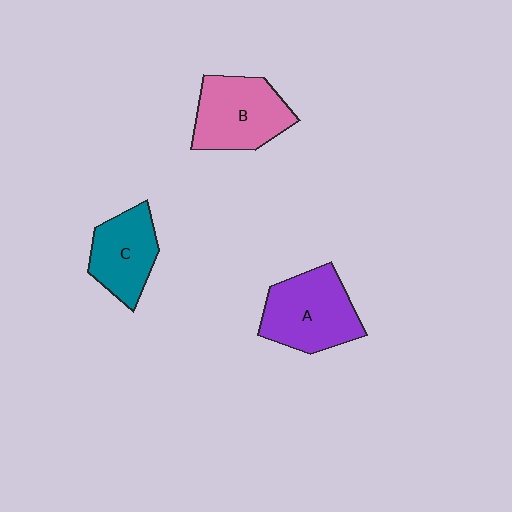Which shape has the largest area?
Shape A (purple).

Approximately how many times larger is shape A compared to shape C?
Approximately 1.3 times.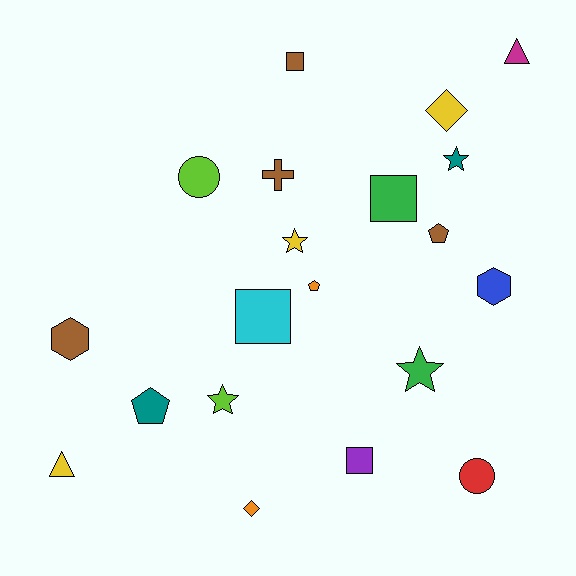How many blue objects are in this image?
There is 1 blue object.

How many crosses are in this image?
There is 1 cross.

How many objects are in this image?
There are 20 objects.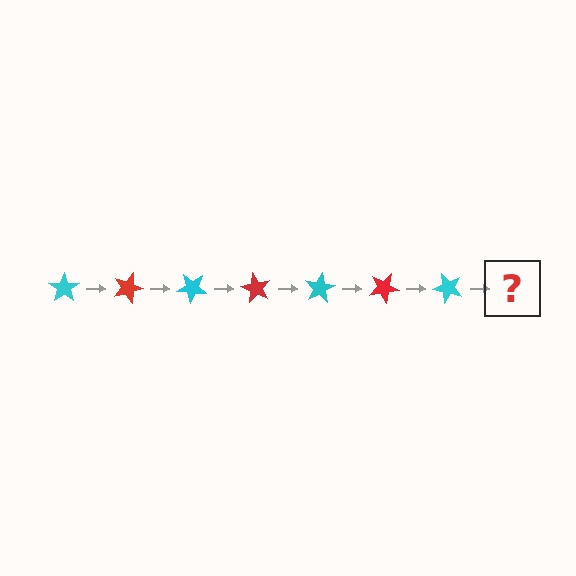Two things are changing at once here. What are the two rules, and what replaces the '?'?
The two rules are that it rotates 20 degrees each step and the color cycles through cyan and red. The '?' should be a red star, rotated 140 degrees from the start.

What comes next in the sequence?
The next element should be a red star, rotated 140 degrees from the start.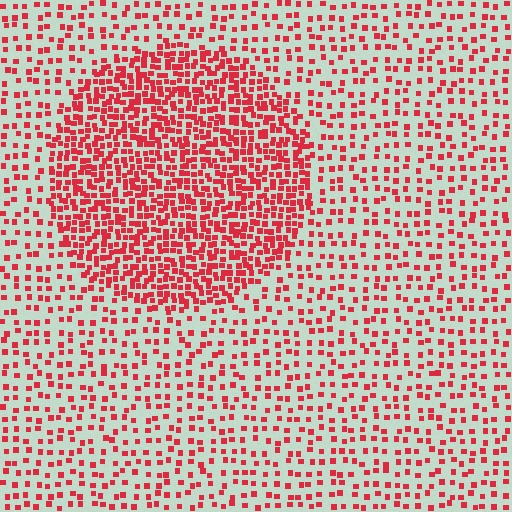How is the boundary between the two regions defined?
The boundary is defined by a change in element density (approximately 2.4x ratio). All elements are the same color, size, and shape.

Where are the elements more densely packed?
The elements are more densely packed inside the circle boundary.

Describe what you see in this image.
The image contains small red elements arranged at two different densities. A circle-shaped region is visible where the elements are more densely packed than the surrounding area.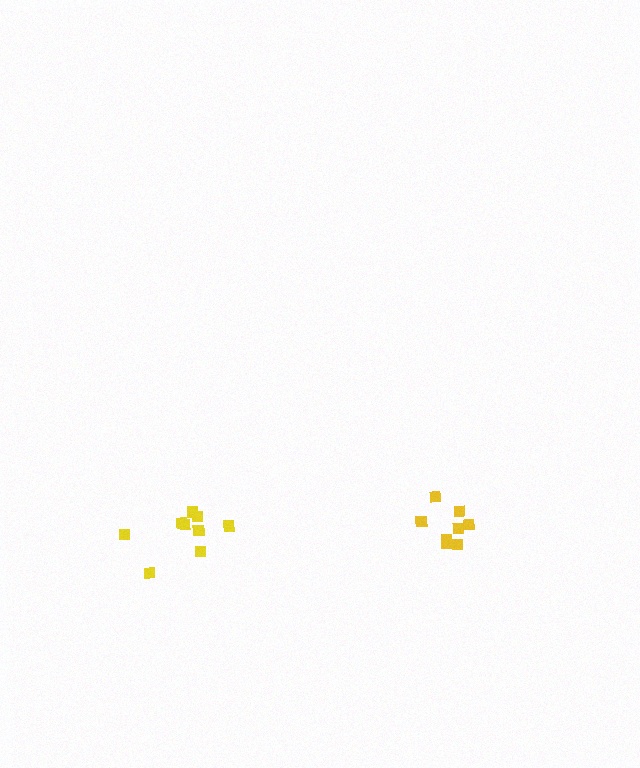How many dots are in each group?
Group 1: 8 dots, Group 2: 9 dots (17 total).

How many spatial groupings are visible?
There are 2 spatial groupings.